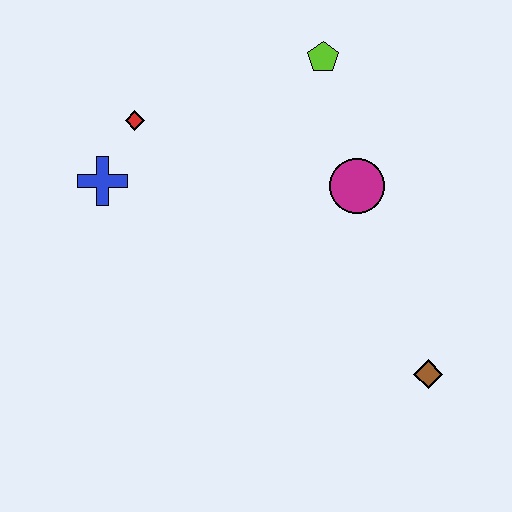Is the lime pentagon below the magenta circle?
No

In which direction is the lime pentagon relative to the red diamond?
The lime pentagon is to the right of the red diamond.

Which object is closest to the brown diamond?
The magenta circle is closest to the brown diamond.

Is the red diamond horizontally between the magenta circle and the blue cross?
Yes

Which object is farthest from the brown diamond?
The red diamond is farthest from the brown diamond.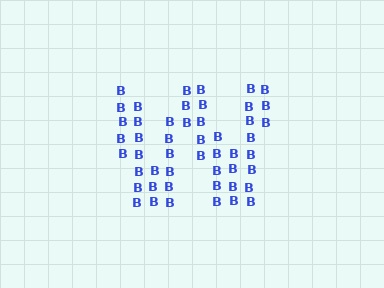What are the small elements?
The small elements are letter B's.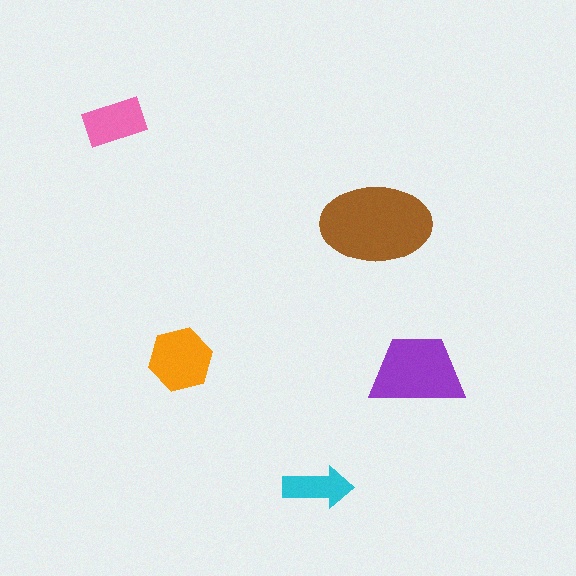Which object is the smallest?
The cyan arrow.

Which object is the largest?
The brown ellipse.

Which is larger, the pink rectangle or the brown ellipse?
The brown ellipse.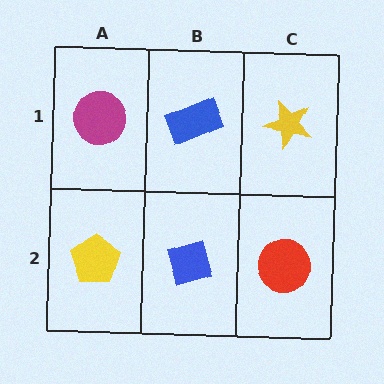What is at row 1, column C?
A yellow star.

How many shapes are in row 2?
3 shapes.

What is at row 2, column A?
A yellow pentagon.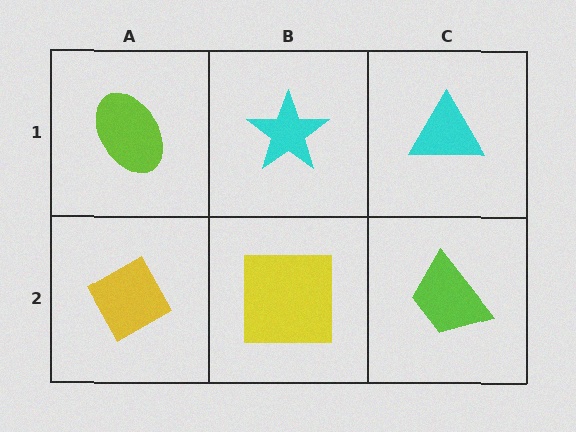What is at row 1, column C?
A cyan triangle.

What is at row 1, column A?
A lime ellipse.